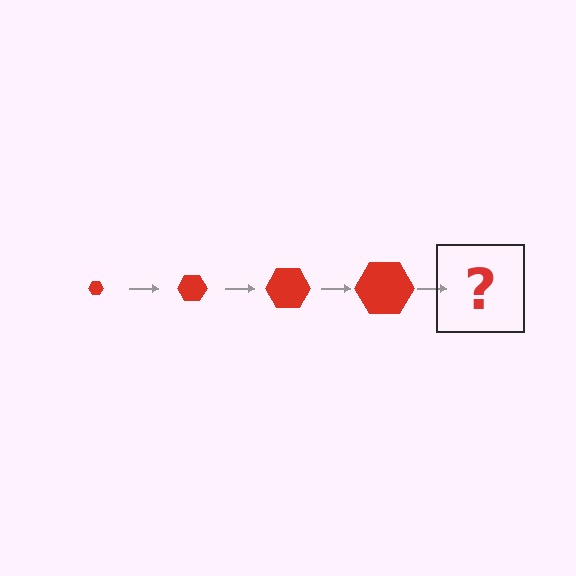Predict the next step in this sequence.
The next step is a red hexagon, larger than the previous one.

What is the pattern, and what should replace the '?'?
The pattern is that the hexagon gets progressively larger each step. The '?' should be a red hexagon, larger than the previous one.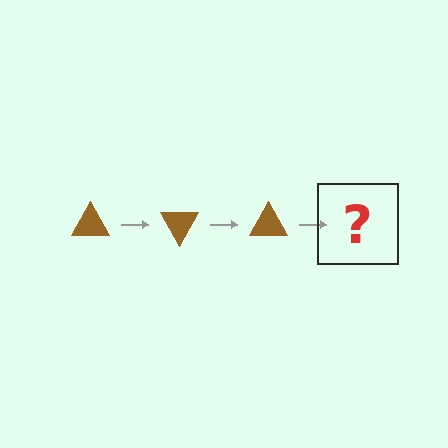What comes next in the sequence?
The next element should be a brown triangle rotated 180 degrees.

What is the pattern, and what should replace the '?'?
The pattern is that the triangle rotates 60 degrees each step. The '?' should be a brown triangle rotated 180 degrees.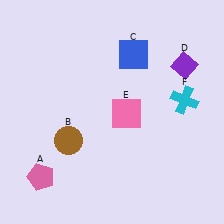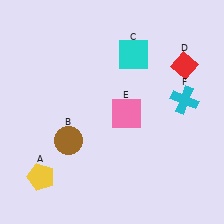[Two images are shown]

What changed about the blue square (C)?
In Image 1, C is blue. In Image 2, it changed to cyan.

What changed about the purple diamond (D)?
In Image 1, D is purple. In Image 2, it changed to red.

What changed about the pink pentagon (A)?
In Image 1, A is pink. In Image 2, it changed to yellow.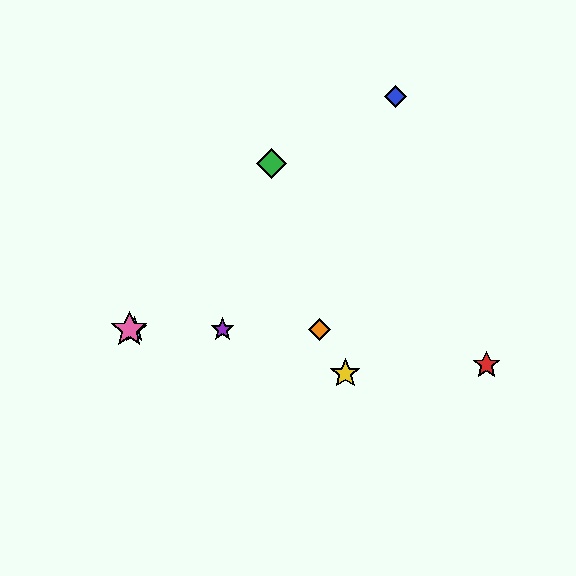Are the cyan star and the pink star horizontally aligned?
Yes, both are at y≈330.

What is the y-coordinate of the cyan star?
The cyan star is at y≈330.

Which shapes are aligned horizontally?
The purple star, the orange diamond, the cyan star, the pink star are aligned horizontally.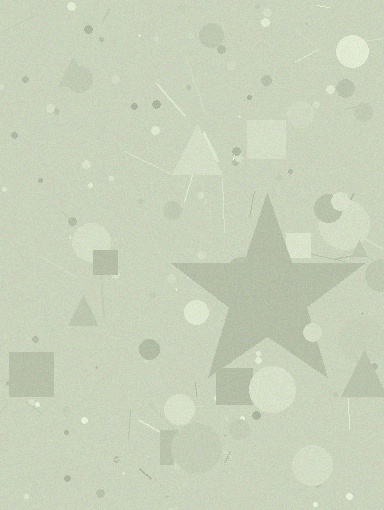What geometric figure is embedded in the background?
A star is embedded in the background.